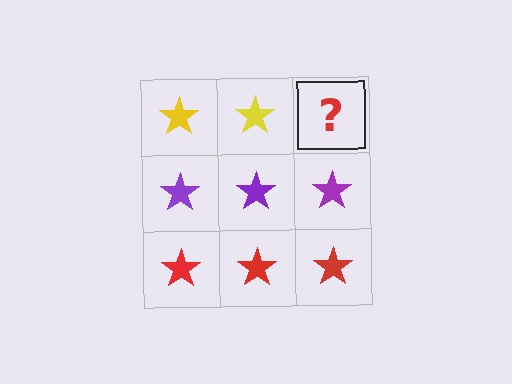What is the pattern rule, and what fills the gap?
The rule is that each row has a consistent color. The gap should be filled with a yellow star.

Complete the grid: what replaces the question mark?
The question mark should be replaced with a yellow star.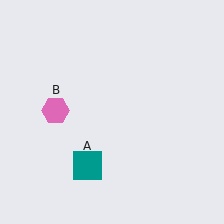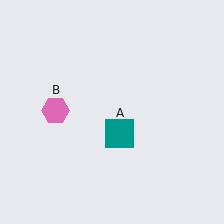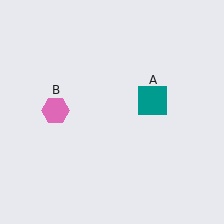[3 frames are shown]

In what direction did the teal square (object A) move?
The teal square (object A) moved up and to the right.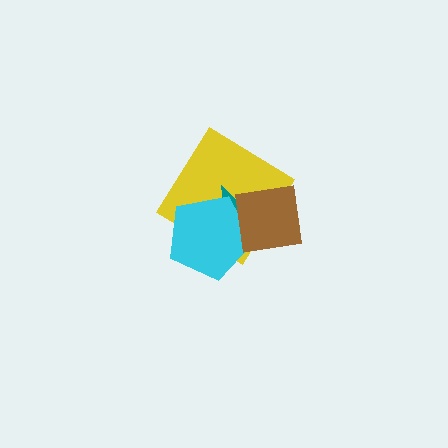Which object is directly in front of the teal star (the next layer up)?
The cyan pentagon is directly in front of the teal star.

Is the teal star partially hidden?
Yes, it is partially covered by another shape.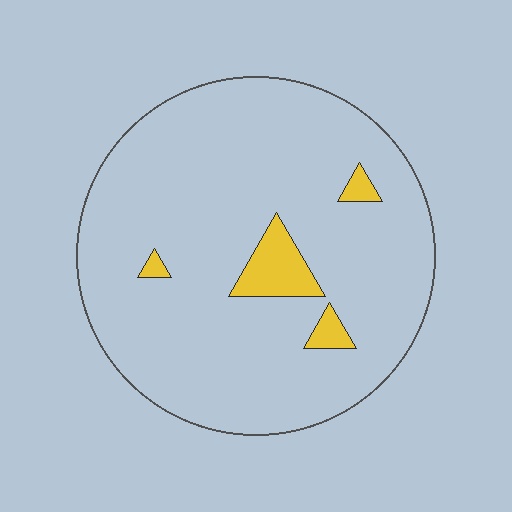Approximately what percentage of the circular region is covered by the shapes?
Approximately 5%.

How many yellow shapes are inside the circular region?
4.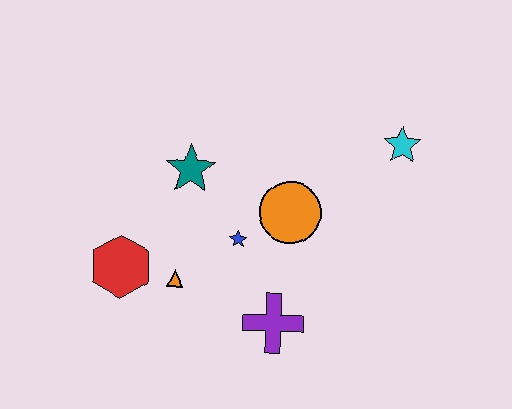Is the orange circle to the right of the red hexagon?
Yes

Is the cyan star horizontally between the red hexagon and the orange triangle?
No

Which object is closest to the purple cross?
The blue star is closest to the purple cross.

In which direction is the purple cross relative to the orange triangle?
The purple cross is to the right of the orange triangle.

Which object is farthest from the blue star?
The cyan star is farthest from the blue star.